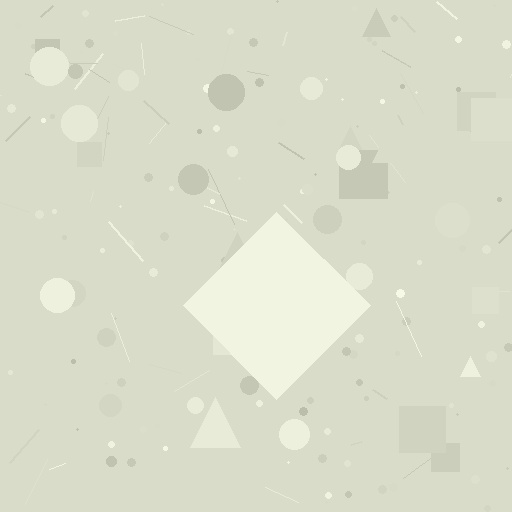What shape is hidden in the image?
A diamond is hidden in the image.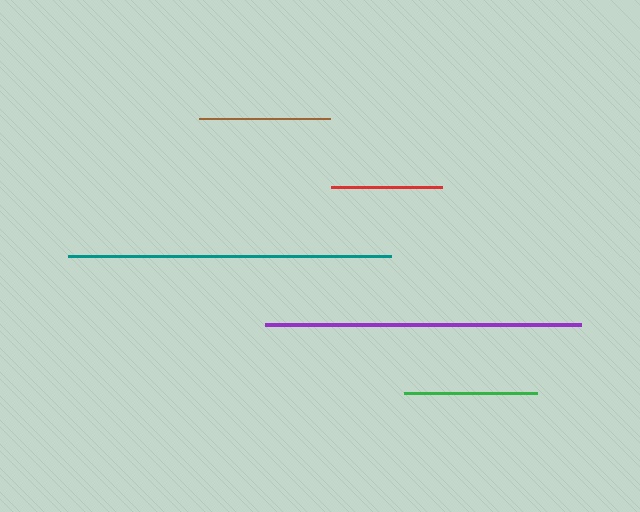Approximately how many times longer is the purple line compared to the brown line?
The purple line is approximately 2.4 times the length of the brown line.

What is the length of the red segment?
The red segment is approximately 111 pixels long.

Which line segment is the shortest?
The red line is the shortest at approximately 111 pixels.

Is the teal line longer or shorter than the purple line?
The teal line is longer than the purple line.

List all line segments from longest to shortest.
From longest to shortest: teal, purple, green, brown, red.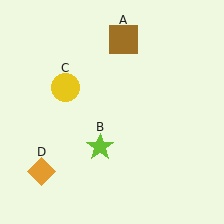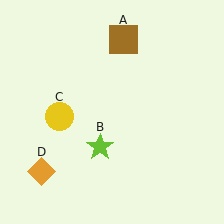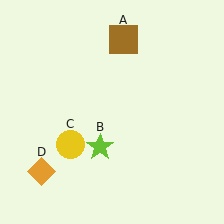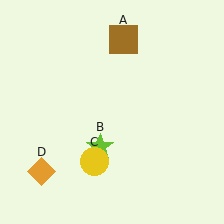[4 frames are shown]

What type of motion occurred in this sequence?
The yellow circle (object C) rotated counterclockwise around the center of the scene.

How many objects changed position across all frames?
1 object changed position: yellow circle (object C).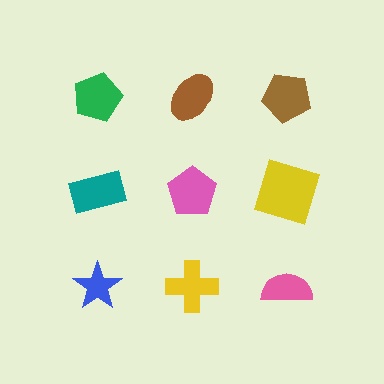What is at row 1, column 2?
A brown ellipse.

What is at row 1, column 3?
A brown pentagon.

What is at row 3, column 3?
A pink semicircle.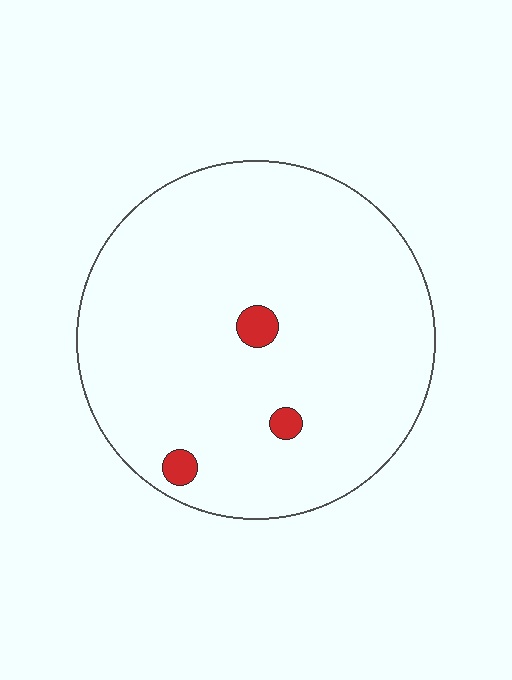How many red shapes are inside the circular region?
3.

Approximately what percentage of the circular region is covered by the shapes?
Approximately 5%.